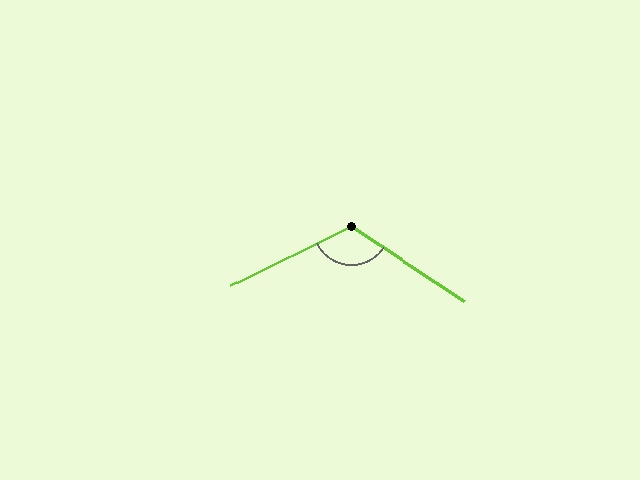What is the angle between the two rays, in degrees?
Approximately 120 degrees.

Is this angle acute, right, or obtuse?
It is obtuse.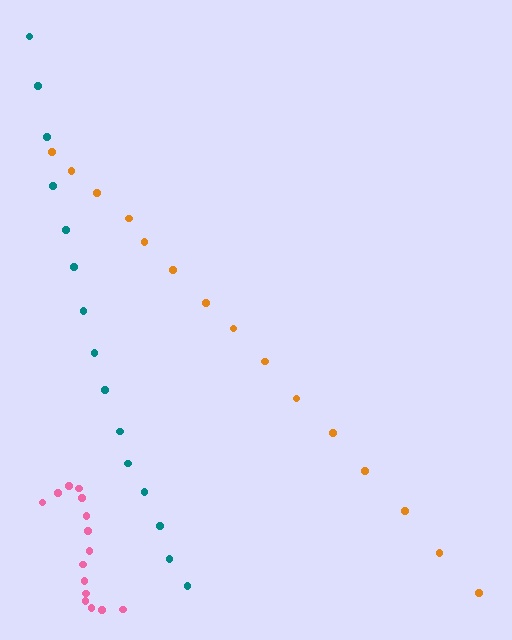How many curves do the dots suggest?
There are 3 distinct paths.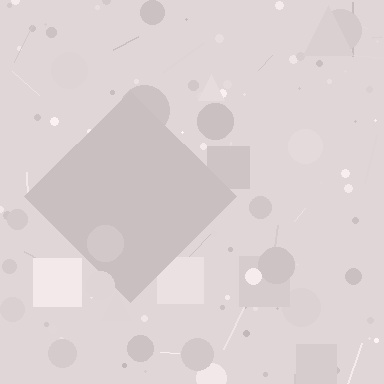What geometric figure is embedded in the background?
A diamond is embedded in the background.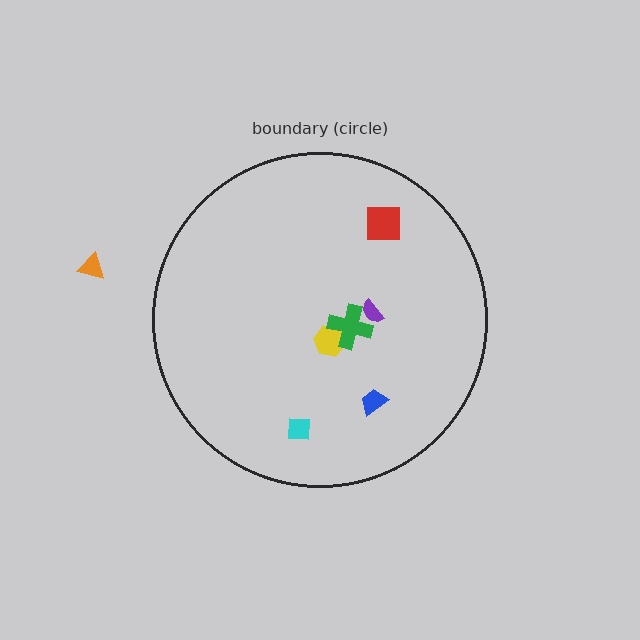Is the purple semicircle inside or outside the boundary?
Inside.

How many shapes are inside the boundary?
6 inside, 1 outside.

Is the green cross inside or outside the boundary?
Inside.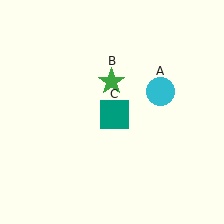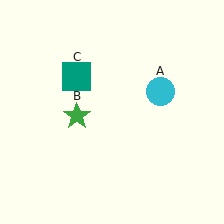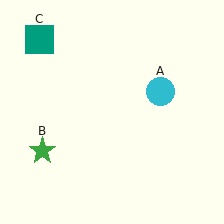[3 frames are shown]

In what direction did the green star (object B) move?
The green star (object B) moved down and to the left.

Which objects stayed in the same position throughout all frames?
Cyan circle (object A) remained stationary.